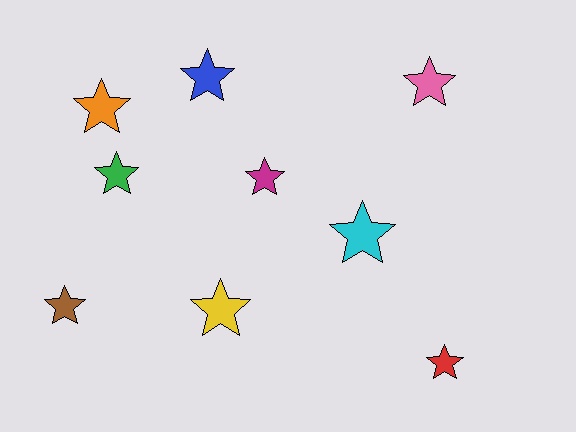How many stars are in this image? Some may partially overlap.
There are 9 stars.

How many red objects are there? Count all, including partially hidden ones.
There is 1 red object.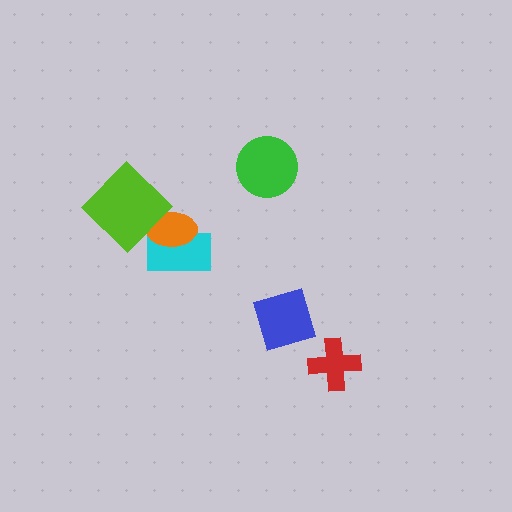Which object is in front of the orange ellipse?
The lime diamond is in front of the orange ellipse.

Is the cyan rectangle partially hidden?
Yes, it is partially covered by another shape.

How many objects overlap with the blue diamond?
0 objects overlap with the blue diamond.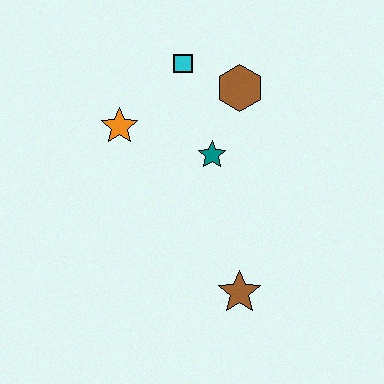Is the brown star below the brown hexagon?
Yes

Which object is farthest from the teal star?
The brown star is farthest from the teal star.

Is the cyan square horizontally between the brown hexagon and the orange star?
Yes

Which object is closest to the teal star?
The brown hexagon is closest to the teal star.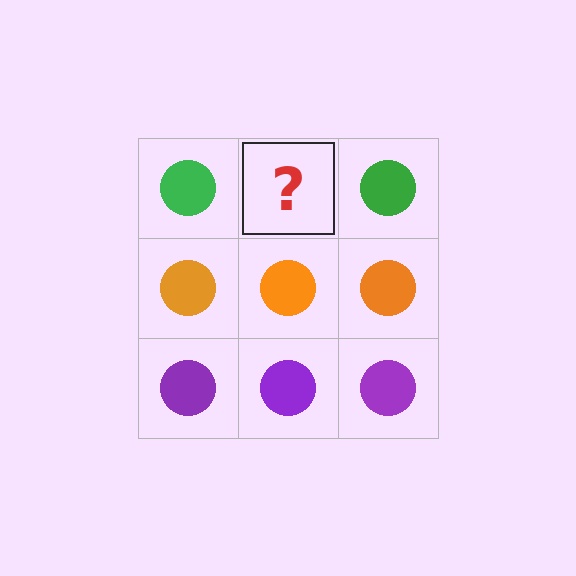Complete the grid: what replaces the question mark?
The question mark should be replaced with a green circle.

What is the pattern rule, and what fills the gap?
The rule is that each row has a consistent color. The gap should be filled with a green circle.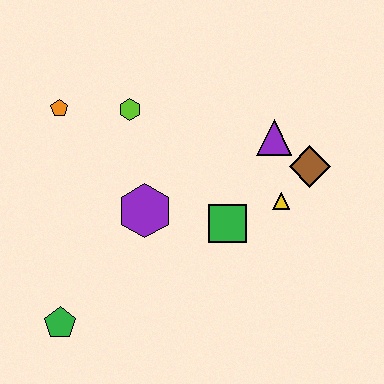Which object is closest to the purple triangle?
The brown diamond is closest to the purple triangle.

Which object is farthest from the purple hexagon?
The brown diamond is farthest from the purple hexagon.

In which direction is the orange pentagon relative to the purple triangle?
The orange pentagon is to the left of the purple triangle.